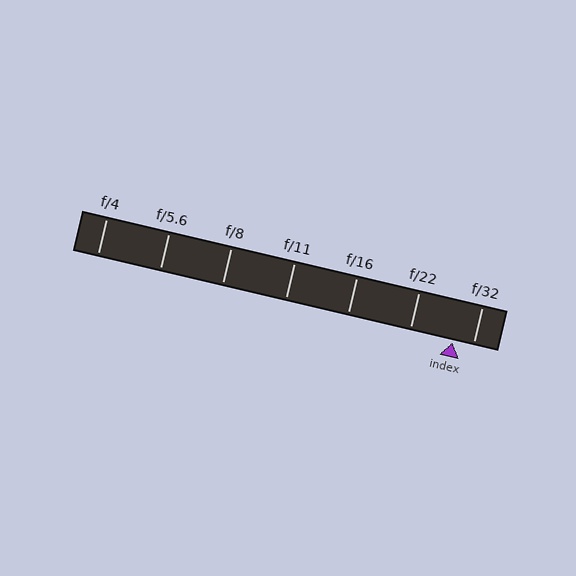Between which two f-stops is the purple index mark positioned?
The index mark is between f/22 and f/32.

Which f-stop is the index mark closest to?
The index mark is closest to f/32.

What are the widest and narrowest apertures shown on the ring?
The widest aperture shown is f/4 and the narrowest is f/32.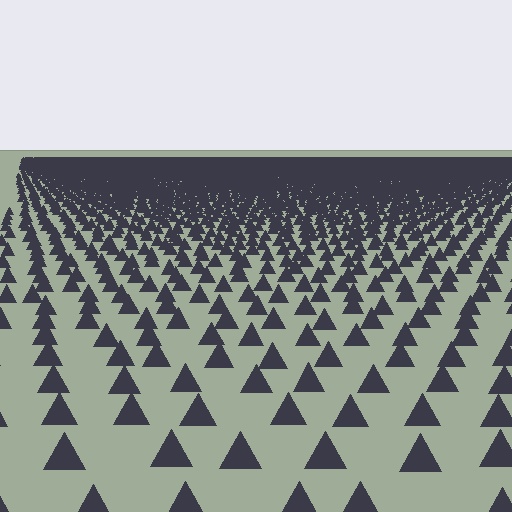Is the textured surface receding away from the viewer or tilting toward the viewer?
The surface is receding away from the viewer. Texture elements get smaller and denser toward the top.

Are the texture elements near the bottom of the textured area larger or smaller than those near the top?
Larger. Near the bottom, elements are closer to the viewer and appear at a bigger on-screen size.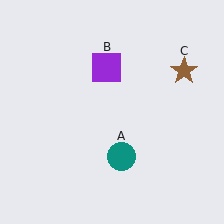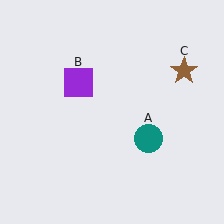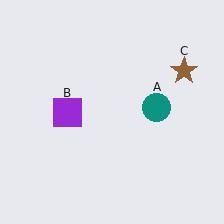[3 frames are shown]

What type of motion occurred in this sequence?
The teal circle (object A), purple square (object B) rotated counterclockwise around the center of the scene.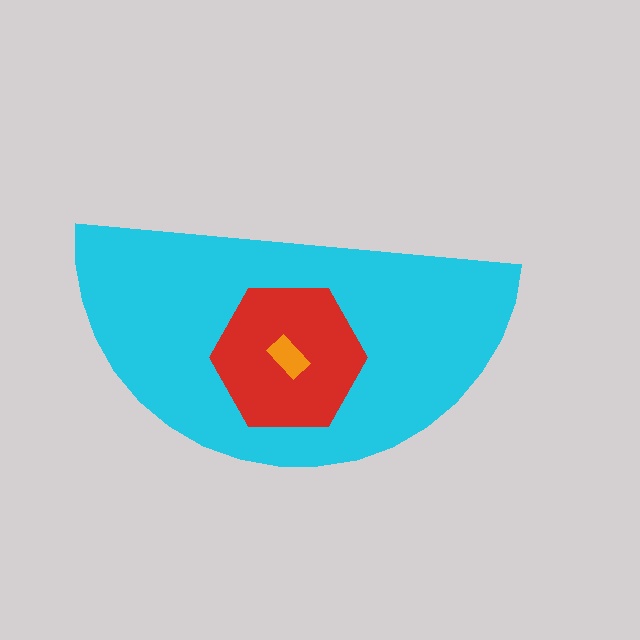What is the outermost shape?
The cyan semicircle.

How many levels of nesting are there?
3.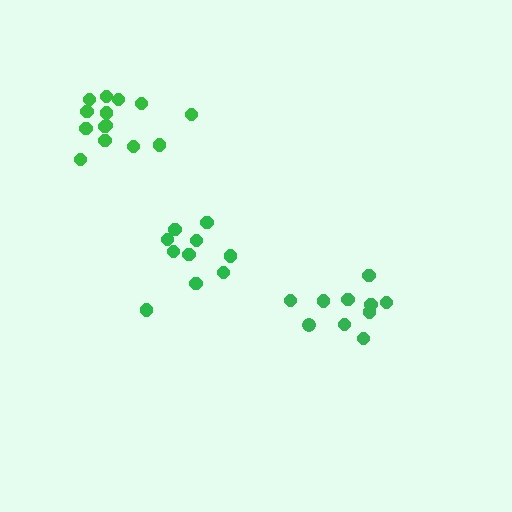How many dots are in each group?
Group 1: 10 dots, Group 2: 10 dots, Group 3: 14 dots (34 total).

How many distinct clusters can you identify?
There are 3 distinct clusters.